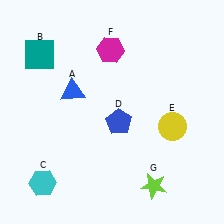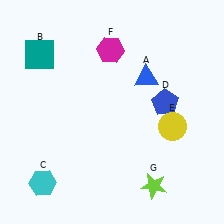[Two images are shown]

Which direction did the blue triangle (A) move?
The blue triangle (A) moved right.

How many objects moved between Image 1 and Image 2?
2 objects moved between the two images.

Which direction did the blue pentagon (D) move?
The blue pentagon (D) moved right.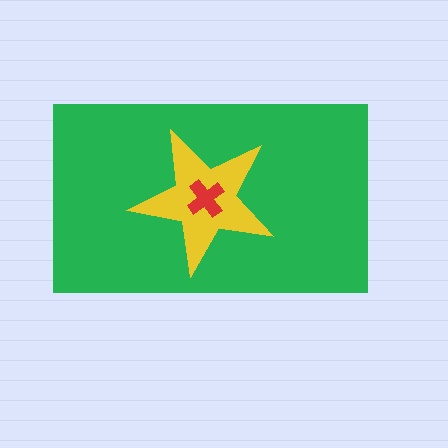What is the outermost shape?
The green rectangle.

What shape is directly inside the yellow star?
The red cross.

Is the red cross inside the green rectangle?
Yes.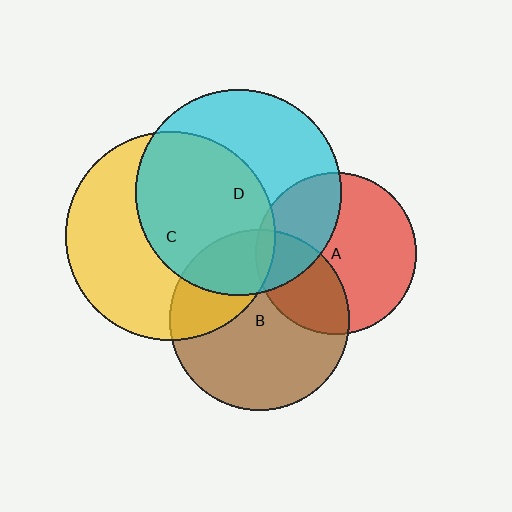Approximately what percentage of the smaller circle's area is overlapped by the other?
Approximately 35%.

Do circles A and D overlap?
Yes.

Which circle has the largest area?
Circle C (yellow).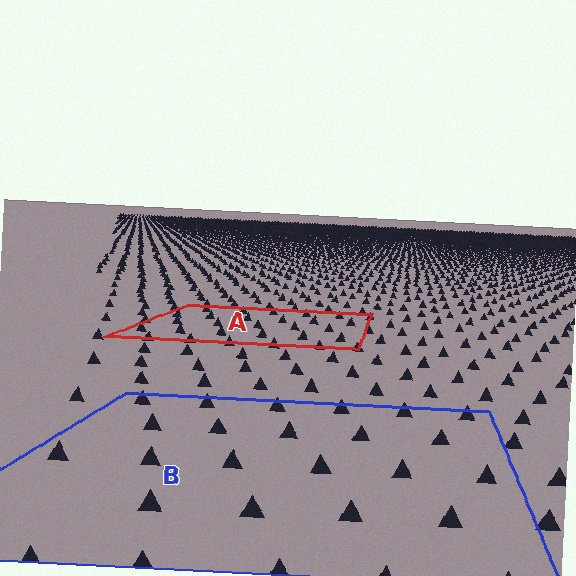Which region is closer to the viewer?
Region B is closer. The texture elements there are larger and more spread out.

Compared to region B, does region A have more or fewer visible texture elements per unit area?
Region A has more texture elements per unit area — they are packed more densely because it is farther away.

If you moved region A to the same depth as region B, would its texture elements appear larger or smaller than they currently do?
They would appear larger. At a closer depth, the same texture elements are projected at a bigger on-screen size.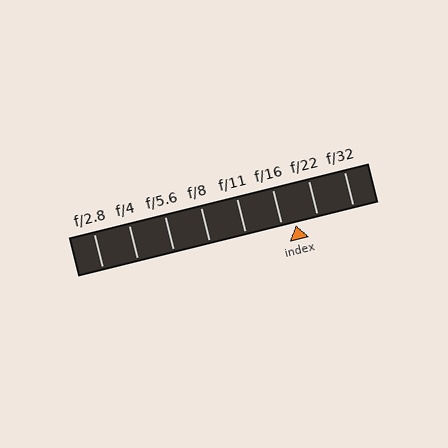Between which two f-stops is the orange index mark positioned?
The index mark is between f/16 and f/22.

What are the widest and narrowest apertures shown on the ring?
The widest aperture shown is f/2.8 and the narrowest is f/32.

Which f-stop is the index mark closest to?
The index mark is closest to f/16.